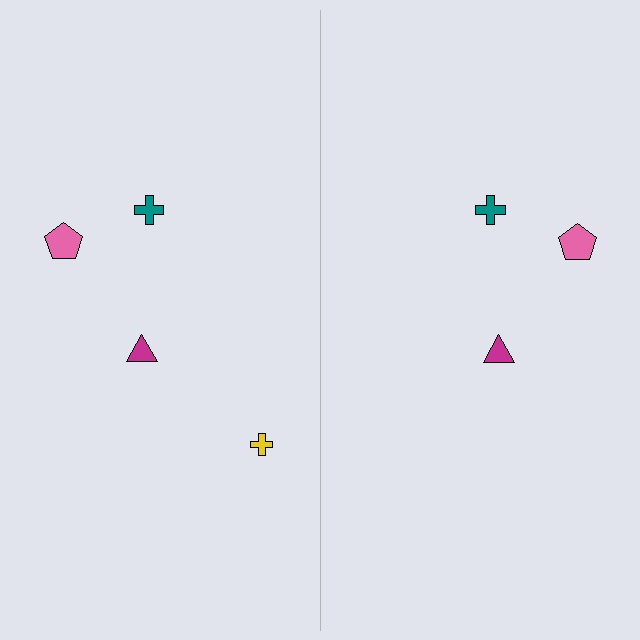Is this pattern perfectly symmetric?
No, the pattern is not perfectly symmetric. A yellow cross is missing from the right side.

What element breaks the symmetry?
A yellow cross is missing from the right side.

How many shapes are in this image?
There are 7 shapes in this image.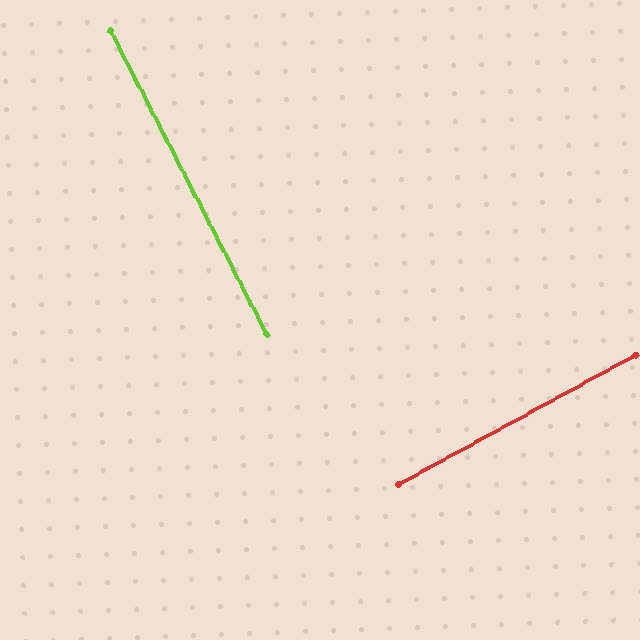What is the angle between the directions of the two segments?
Approximately 88 degrees.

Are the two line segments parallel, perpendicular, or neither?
Perpendicular — they meet at approximately 88°.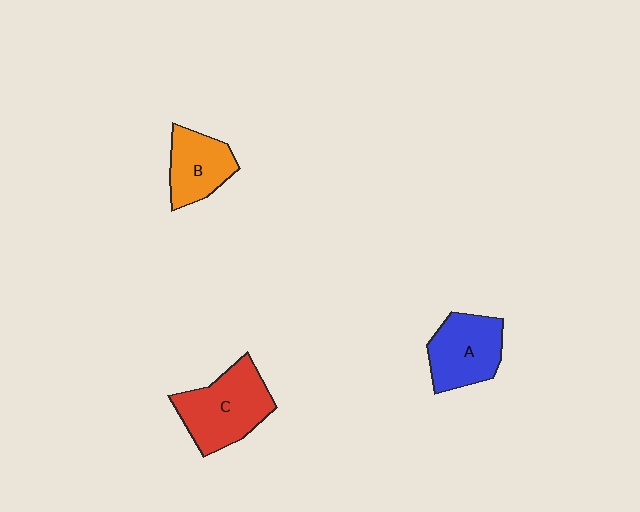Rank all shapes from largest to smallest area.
From largest to smallest: C (red), A (blue), B (orange).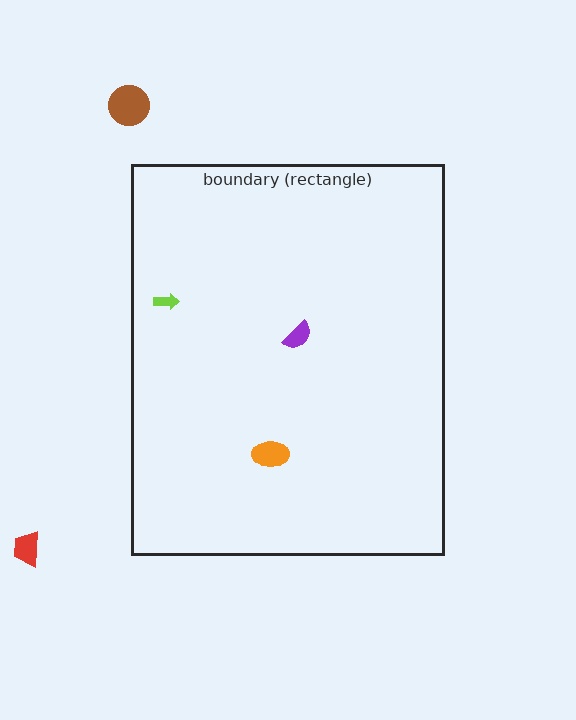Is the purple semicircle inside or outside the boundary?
Inside.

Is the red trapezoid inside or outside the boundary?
Outside.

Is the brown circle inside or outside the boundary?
Outside.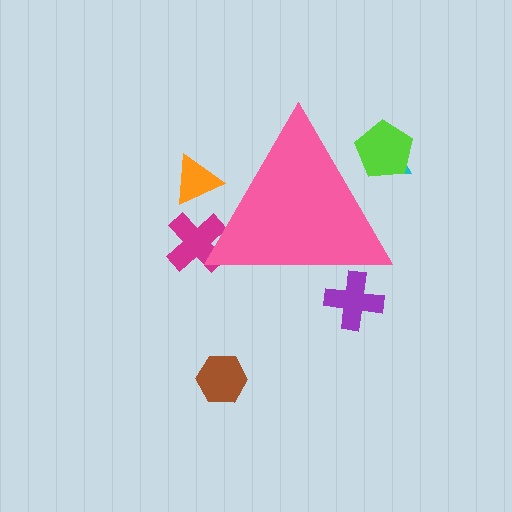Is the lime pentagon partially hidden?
Yes, the lime pentagon is partially hidden behind the pink triangle.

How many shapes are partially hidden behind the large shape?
5 shapes are partially hidden.